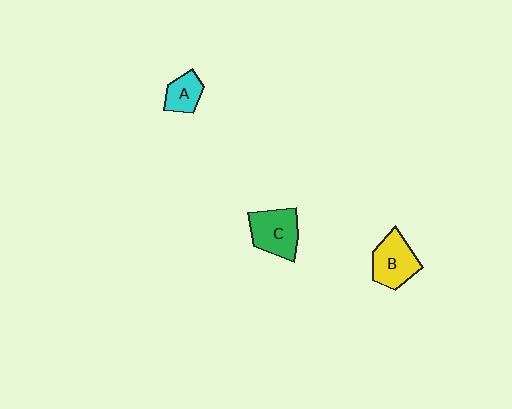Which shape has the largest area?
Shape C (green).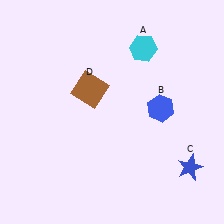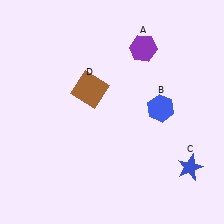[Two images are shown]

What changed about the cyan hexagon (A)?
In Image 1, A is cyan. In Image 2, it changed to purple.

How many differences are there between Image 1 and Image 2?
There is 1 difference between the two images.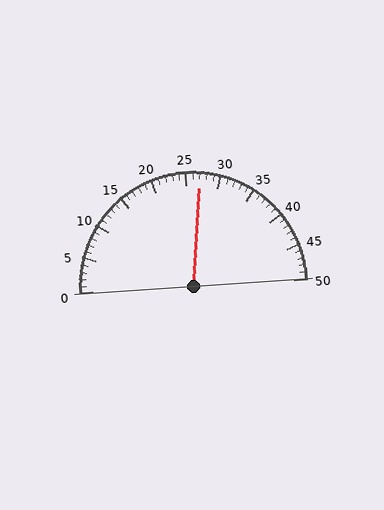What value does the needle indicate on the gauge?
The needle indicates approximately 27.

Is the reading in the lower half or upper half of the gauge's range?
The reading is in the upper half of the range (0 to 50).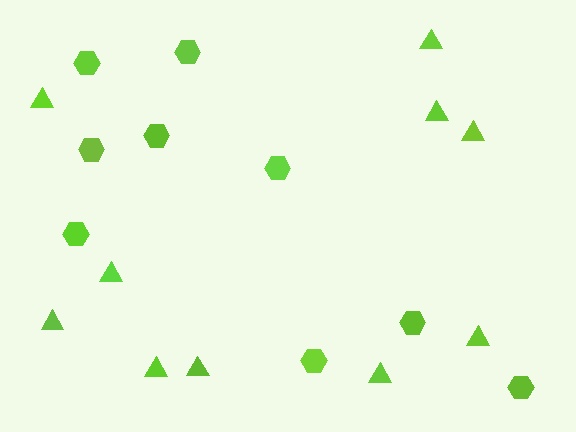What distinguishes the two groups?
There are 2 groups: one group of triangles (10) and one group of hexagons (9).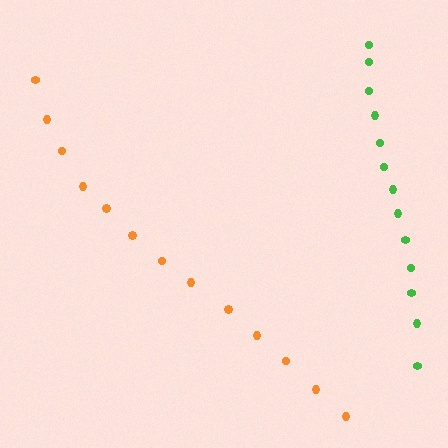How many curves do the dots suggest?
There are 2 distinct paths.